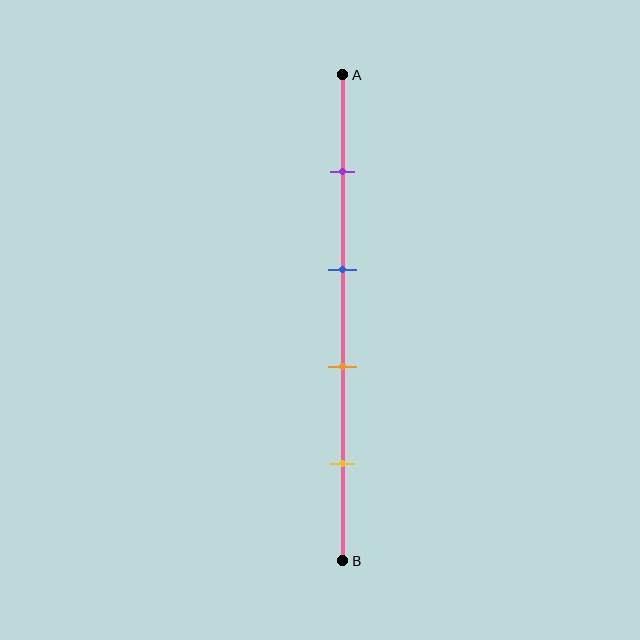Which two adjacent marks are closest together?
The blue and orange marks are the closest adjacent pair.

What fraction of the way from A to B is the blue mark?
The blue mark is approximately 40% (0.4) of the way from A to B.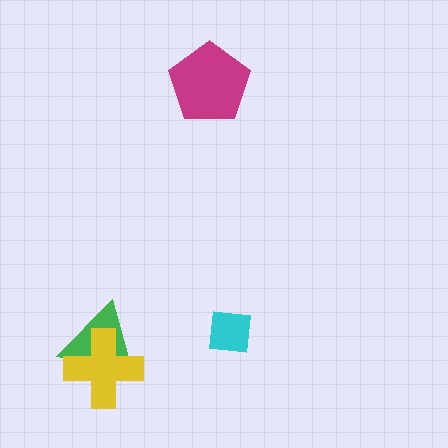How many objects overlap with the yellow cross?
1 object overlaps with the yellow cross.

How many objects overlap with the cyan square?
0 objects overlap with the cyan square.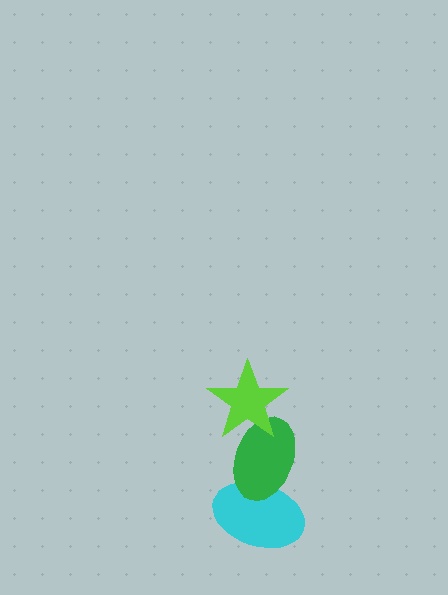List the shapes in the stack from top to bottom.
From top to bottom: the lime star, the green ellipse, the cyan ellipse.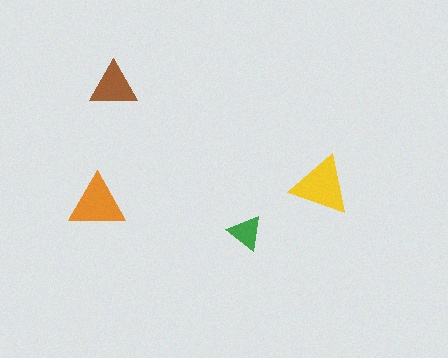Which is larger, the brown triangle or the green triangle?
The brown one.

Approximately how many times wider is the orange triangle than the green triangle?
About 1.5 times wider.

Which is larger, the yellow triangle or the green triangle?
The yellow one.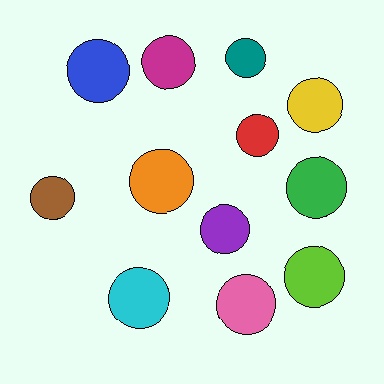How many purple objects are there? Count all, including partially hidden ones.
There is 1 purple object.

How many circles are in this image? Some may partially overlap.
There are 12 circles.